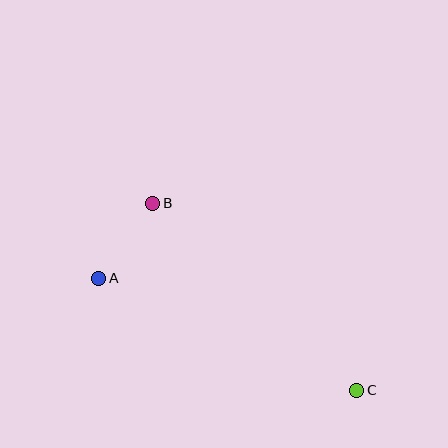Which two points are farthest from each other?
Points A and C are farthest from each other.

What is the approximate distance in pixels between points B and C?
The distance between B and C is approximately 277 pixels.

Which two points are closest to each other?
Points A and B are closest to each other.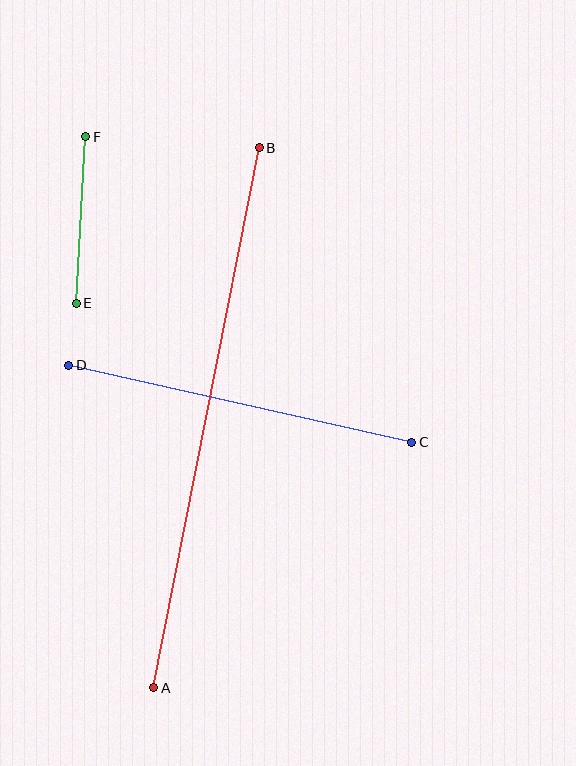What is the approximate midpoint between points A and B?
The midpoint is at approximately (206, 418) pixels.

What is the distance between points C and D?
The distance is approximately 351 pixels.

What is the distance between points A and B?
The distance is approximately 550 pixels.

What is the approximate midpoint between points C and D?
The midpoint is at approximately (240, 404) pixels.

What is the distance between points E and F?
The distance is approximately 167 pixels.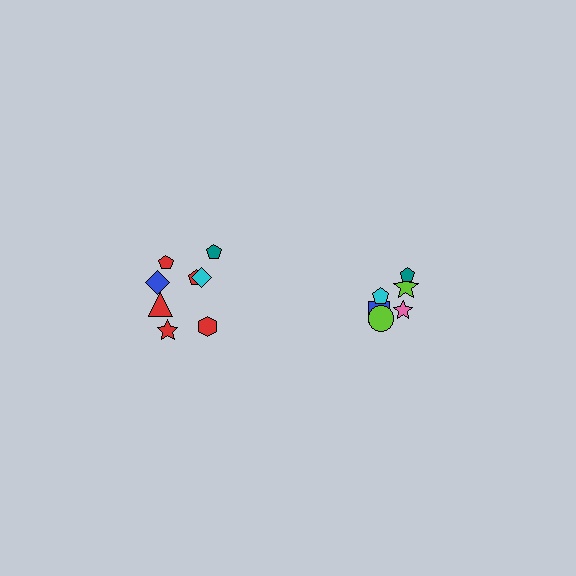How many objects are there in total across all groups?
There are 14 objects.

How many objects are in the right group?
There are 6 objects.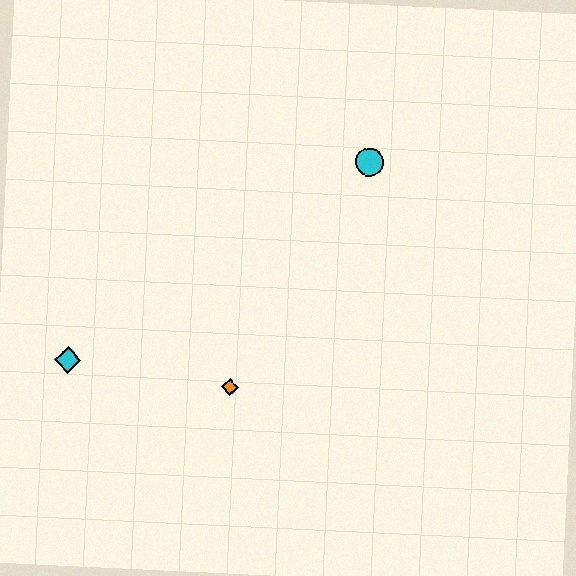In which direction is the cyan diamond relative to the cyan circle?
The cyan diamond is to the left of the cyan circle.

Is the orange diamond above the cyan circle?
No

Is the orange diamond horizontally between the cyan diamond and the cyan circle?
Yes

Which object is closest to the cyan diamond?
The orange diamond is closest to the cyan diamond.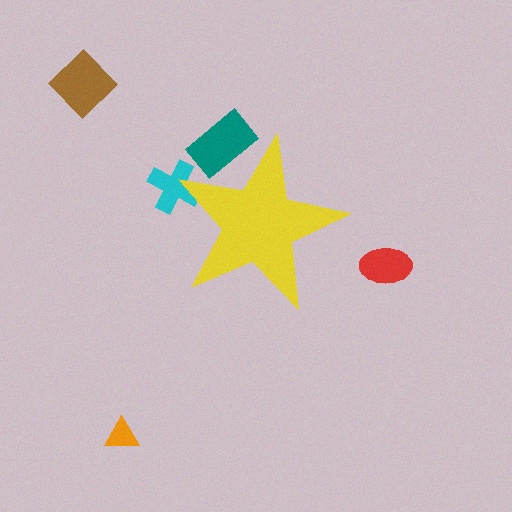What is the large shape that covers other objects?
A yellow star.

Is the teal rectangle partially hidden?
Yes, the teal rectangle is partially hidden behind the yellow star.